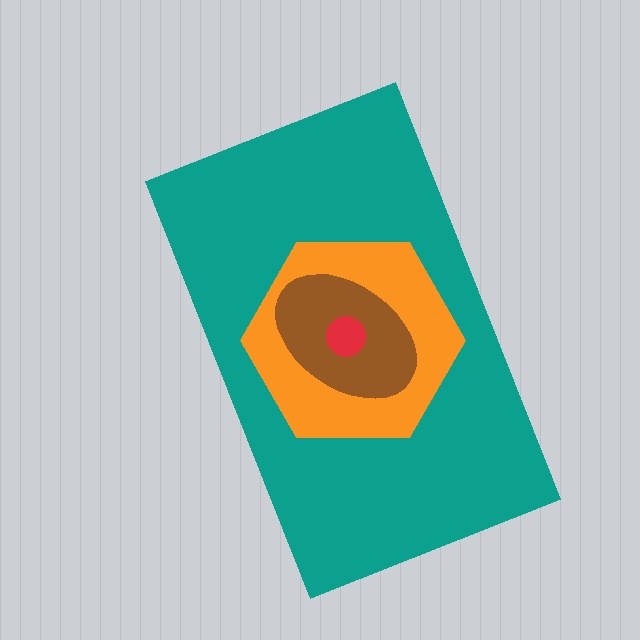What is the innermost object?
The red circle.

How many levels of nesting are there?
4.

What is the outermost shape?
The teal rectangle.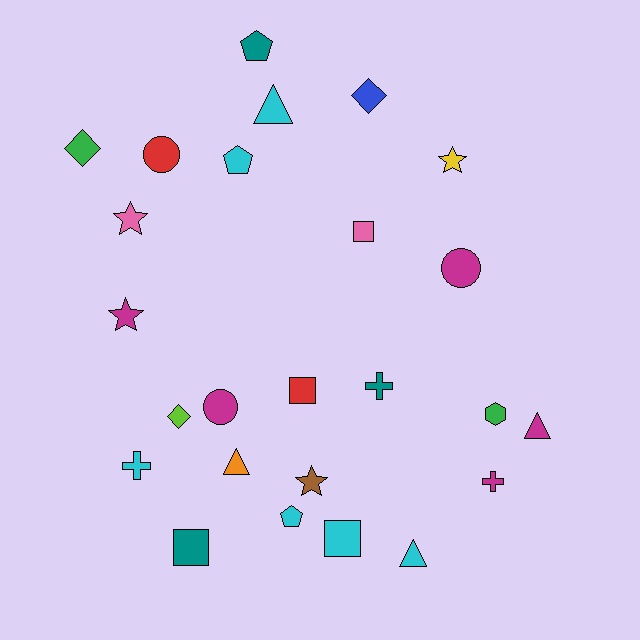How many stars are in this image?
There are 4 stars.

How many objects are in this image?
There are 25 objects.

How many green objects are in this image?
There are 2 green objects.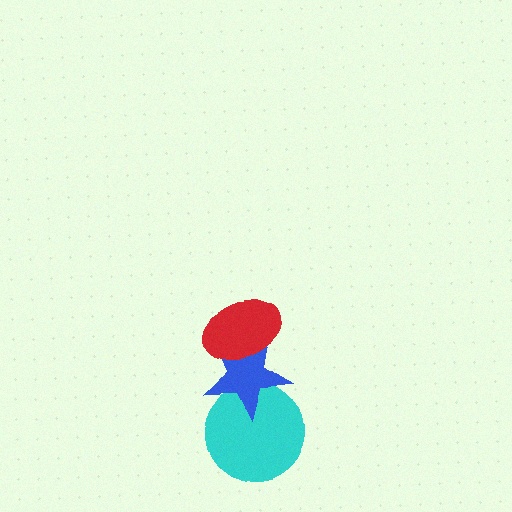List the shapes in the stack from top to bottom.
From top to bottom: the red ellipse, the blue star, the cyan circle.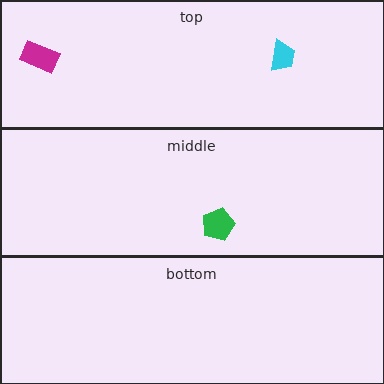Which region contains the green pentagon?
The middle region.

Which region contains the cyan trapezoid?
The top region.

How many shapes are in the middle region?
1.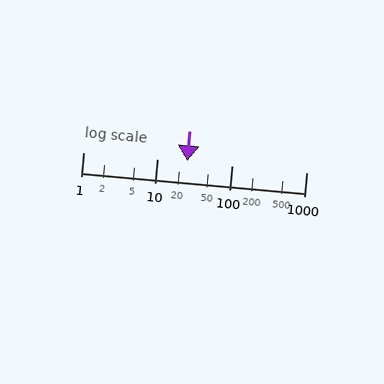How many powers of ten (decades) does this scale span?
The scale spans 3 decades, from 1 to 1000.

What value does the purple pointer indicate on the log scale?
The pointer indicates approximately 25.